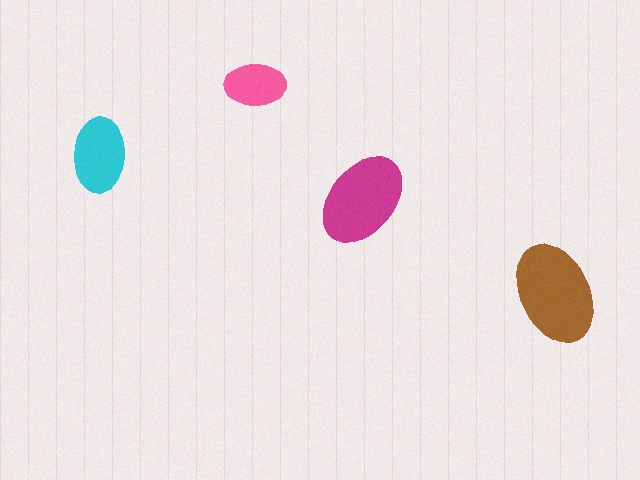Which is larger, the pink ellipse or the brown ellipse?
The brown one.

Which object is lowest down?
The brown ellipse is bottommost.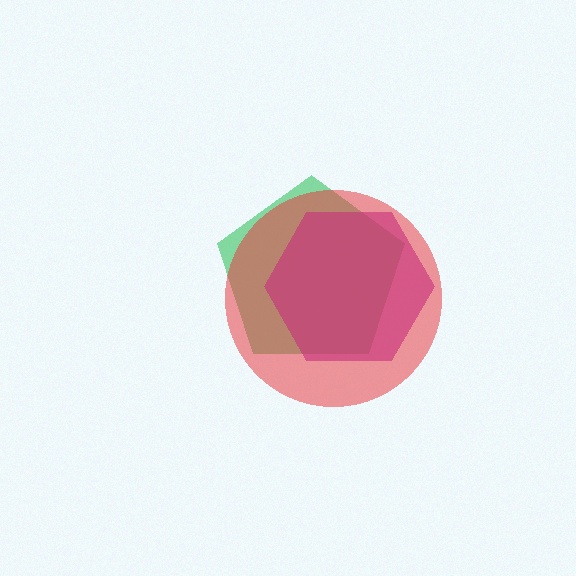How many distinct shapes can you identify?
There are 3 distinct shapes: a green pentagon, a purple hexagon, a red circle.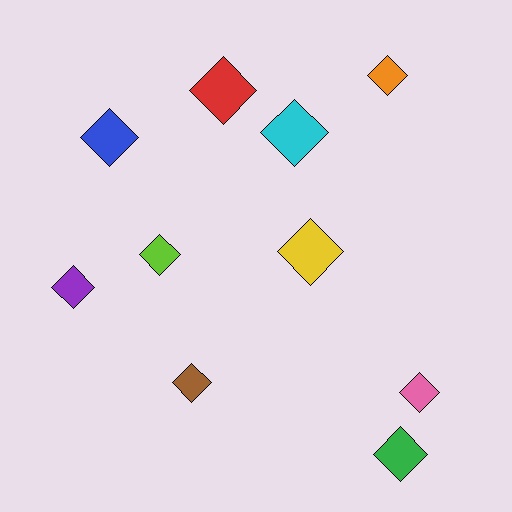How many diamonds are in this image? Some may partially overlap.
There are 10 diamonds.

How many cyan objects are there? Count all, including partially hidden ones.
There is 1 cyan object.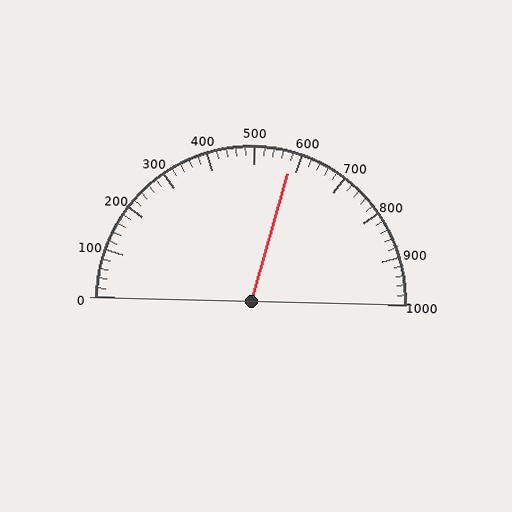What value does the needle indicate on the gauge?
The needle indicates approximately 580.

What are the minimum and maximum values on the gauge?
The gauge ranges from 0 to 1000.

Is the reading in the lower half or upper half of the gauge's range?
The reading is in the upper half of the range (0 to 1000).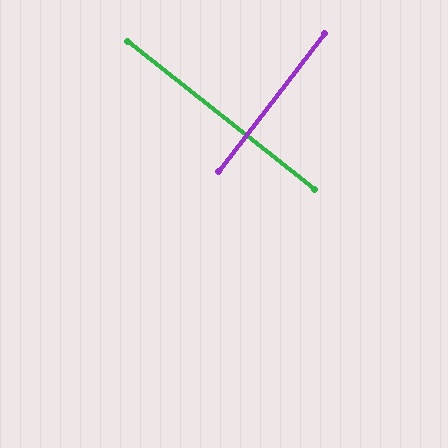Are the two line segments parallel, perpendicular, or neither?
Perpendicular — they meet at approximately 89°.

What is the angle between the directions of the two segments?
Approximately 89 degrees.